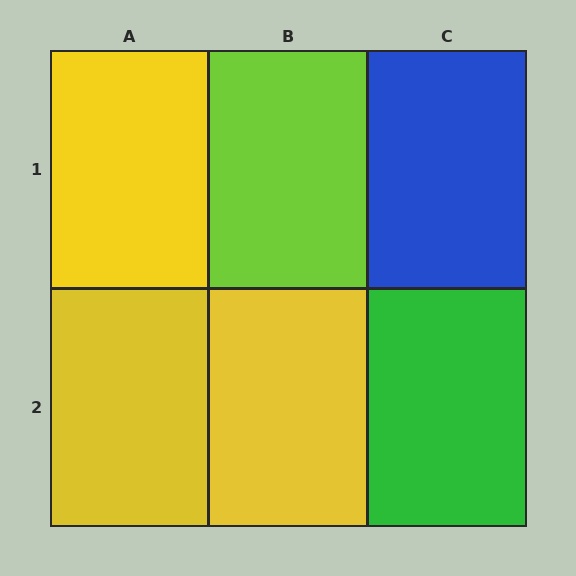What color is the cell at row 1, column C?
Blue.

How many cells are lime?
1 cell is lime.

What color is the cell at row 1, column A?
Yellow.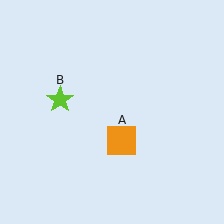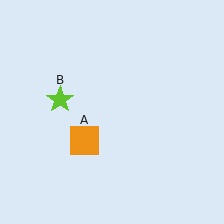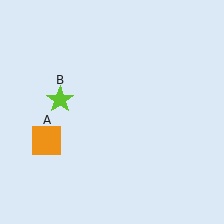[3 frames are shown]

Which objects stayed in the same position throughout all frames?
Lime star (object B) remained stationary.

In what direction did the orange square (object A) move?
The orange square (object A) moved left.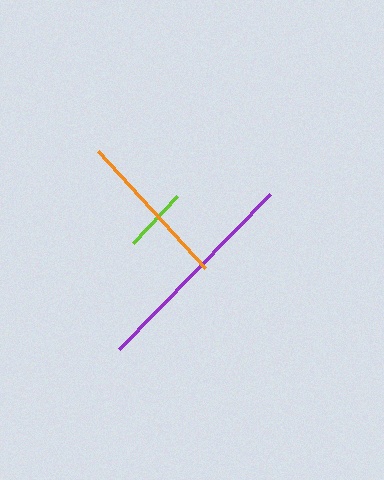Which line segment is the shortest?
The lime line is the shortest at approximately 64 pixels.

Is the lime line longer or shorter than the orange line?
The orange line is longer than the lime line.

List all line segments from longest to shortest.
From longest to shortest: purple, orange, lime.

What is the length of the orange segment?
The orange segment is approximately 158 pixels long.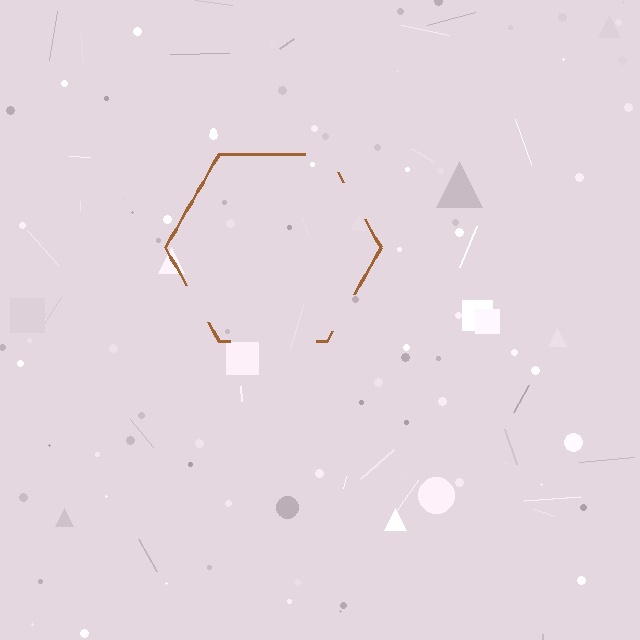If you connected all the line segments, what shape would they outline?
They would outline a hexagon.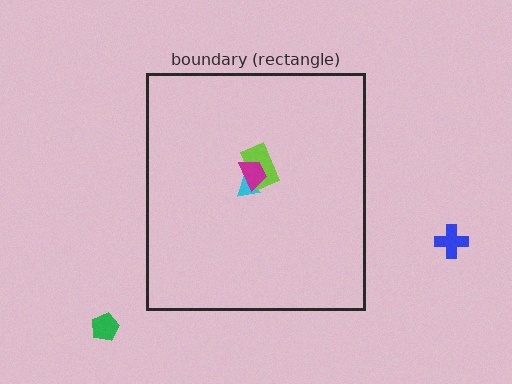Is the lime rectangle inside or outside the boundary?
Inside.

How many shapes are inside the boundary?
3 inside, 2 outside.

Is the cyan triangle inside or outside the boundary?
Inside.